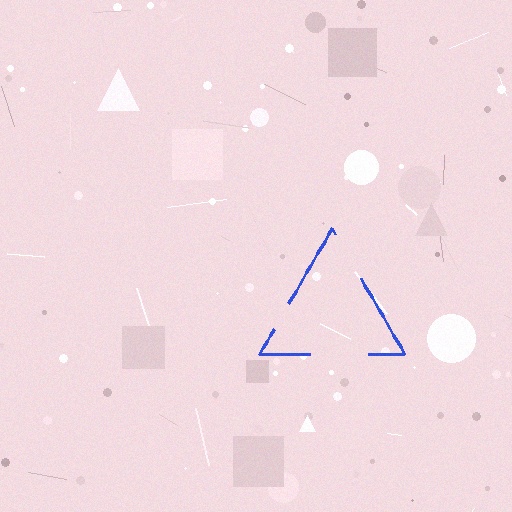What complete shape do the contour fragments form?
The contour fragments form a triangle.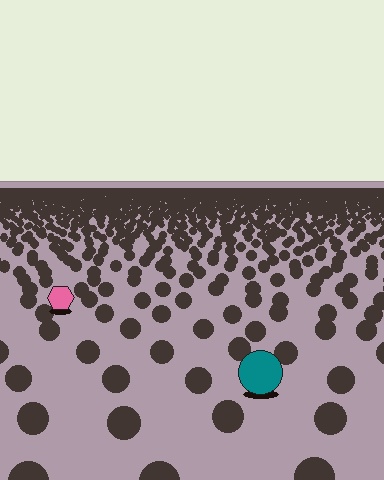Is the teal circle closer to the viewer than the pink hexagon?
Yes. The teal circle is closer — you can tell from the texture gradient: the ground texture is coarser near it.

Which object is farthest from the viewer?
The pink hexagon is farthest from the viewer. It appears smaller and the ground texture around it is denser.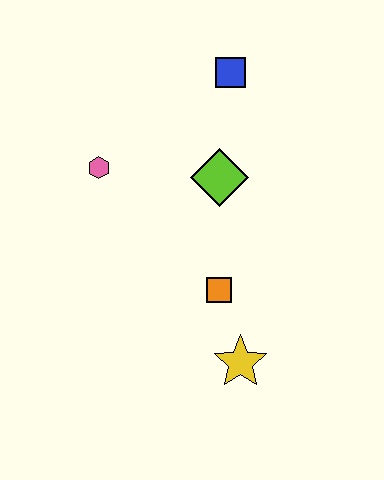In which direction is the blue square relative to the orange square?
The blue square is above the orange square.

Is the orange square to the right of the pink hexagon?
Yes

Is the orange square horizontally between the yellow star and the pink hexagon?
Yes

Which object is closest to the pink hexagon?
The lime diamond is closest to the pink hexagon.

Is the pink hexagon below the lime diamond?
No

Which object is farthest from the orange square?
The blue square is farthest from the orange square.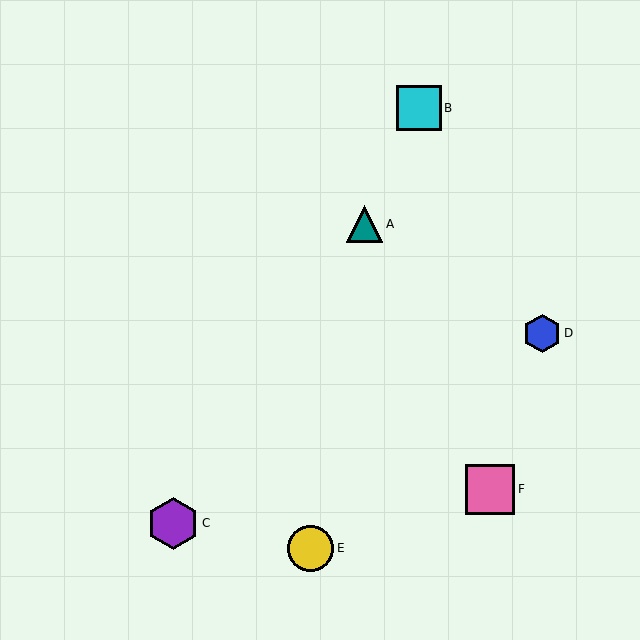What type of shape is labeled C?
Shape C is a purple hexagon.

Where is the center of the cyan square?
The center of the cyan square is at (419, 108).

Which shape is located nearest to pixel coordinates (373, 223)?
The teal triangle (labeled A) at (365, 224) is nearest to that location.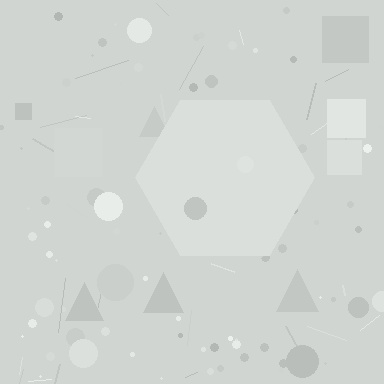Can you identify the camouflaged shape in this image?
The camouflaged shape is a hexagon.